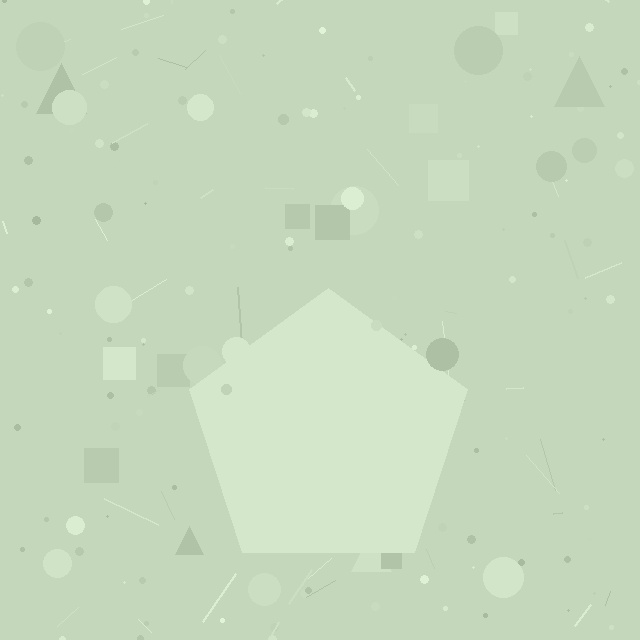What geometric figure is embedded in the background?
A pentagon is embedded in the background.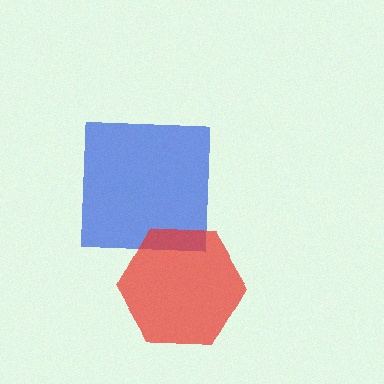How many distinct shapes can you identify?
There are 2 distinct shapes: a blue square, a red hexagon.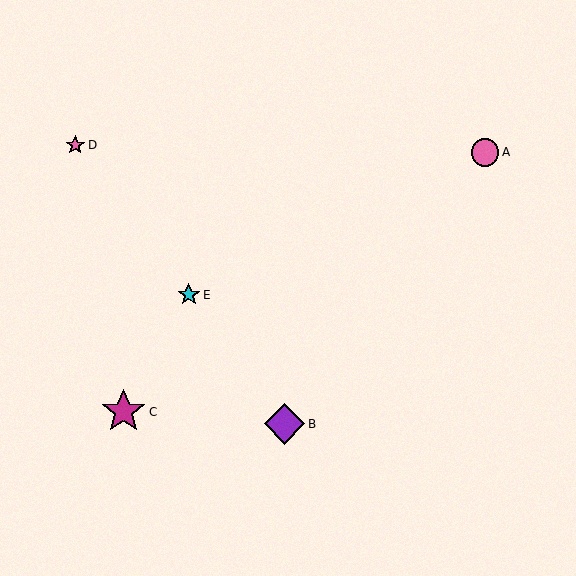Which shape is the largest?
The magenta star (labeled C) is the largest.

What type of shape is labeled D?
Shape D is a pink star.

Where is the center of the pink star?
The center of the pink star is at (75, 145).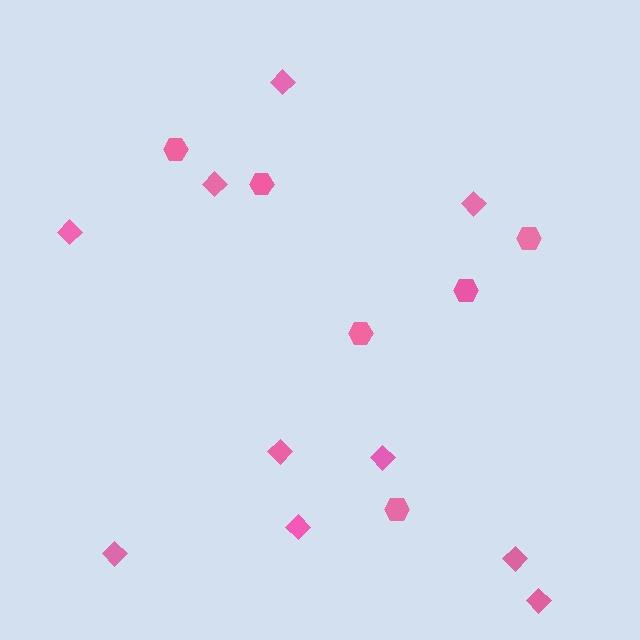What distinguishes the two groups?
There are 2 groups: one group of hexagons (6) and one group of diamonds (10).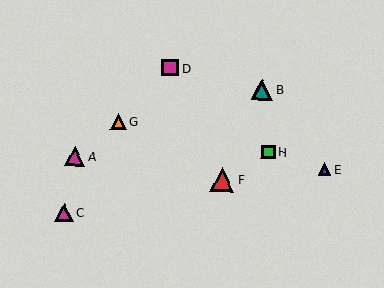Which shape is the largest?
The red triangle (labeled F) is the largest.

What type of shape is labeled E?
Shape E is a blue triangle.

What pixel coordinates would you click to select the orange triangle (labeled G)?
Click at (118, 121) to select the orange triangle G.